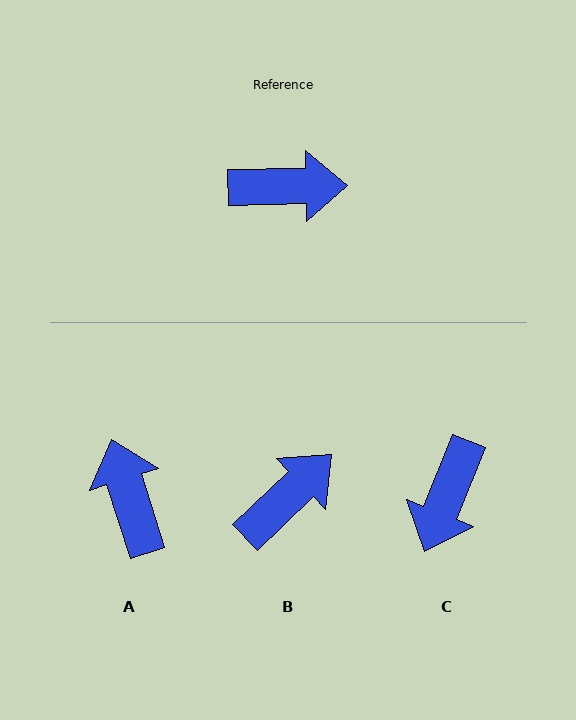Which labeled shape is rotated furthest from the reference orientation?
C, about 113 degrees away.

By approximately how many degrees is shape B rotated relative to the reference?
Approximately 43 degrees counter-clockwise.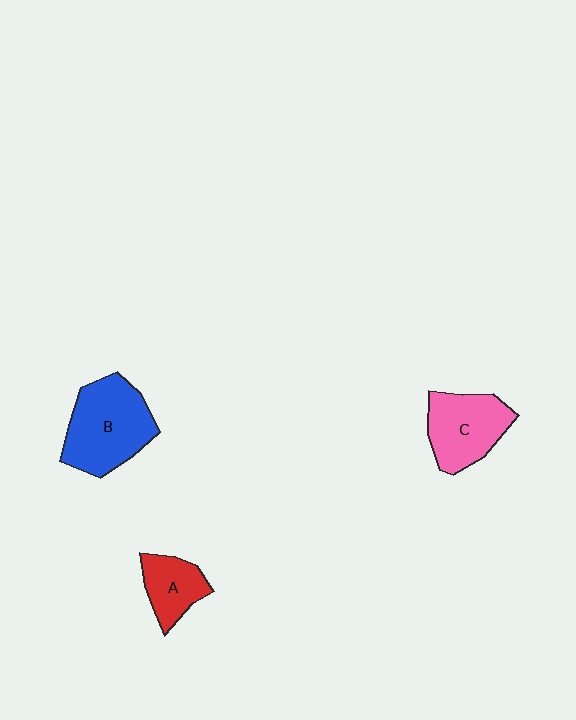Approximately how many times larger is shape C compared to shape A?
Approximately 1.5 times.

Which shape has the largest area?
Shape B (blue).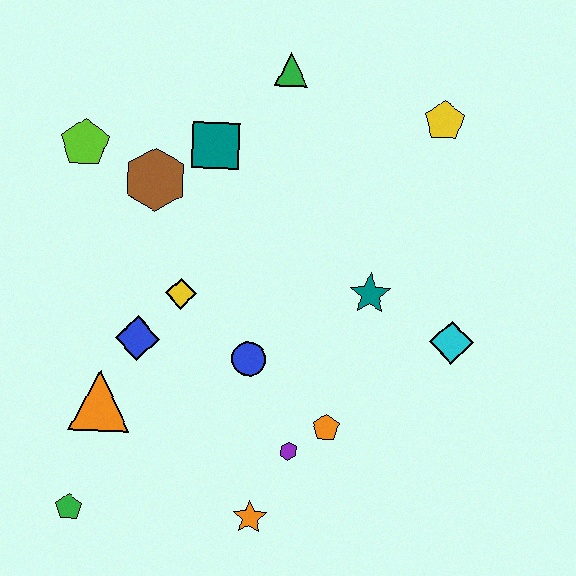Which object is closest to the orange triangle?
The blue diamond is closest to the orange triangle.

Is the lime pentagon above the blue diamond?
Yes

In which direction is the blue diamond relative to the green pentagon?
The blue diamond is above the green pentagon.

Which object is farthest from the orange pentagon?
The lime pentagon is farthest from the orange pentagon.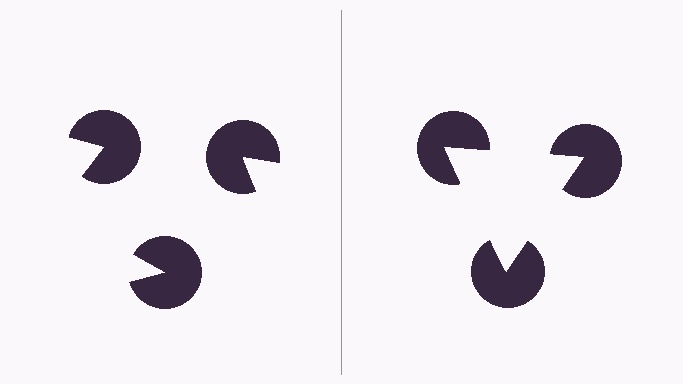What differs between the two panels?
The pac-man discs are positioned identically on both sides; only the wedge orientations differ. On the right they align to a triangle; on the left they are misaligned.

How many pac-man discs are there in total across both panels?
6 — 3 on each side.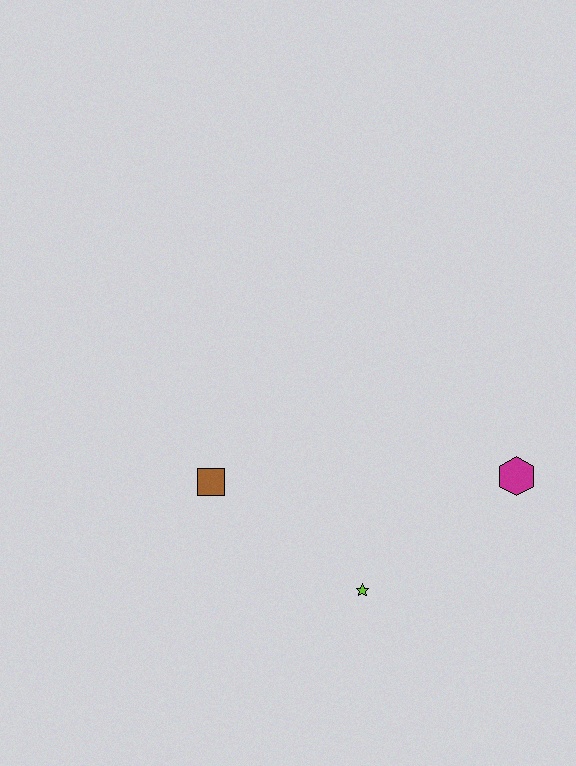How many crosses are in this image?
There are no crosses.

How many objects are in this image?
There are 3 objects.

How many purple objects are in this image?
There are no purple objects.